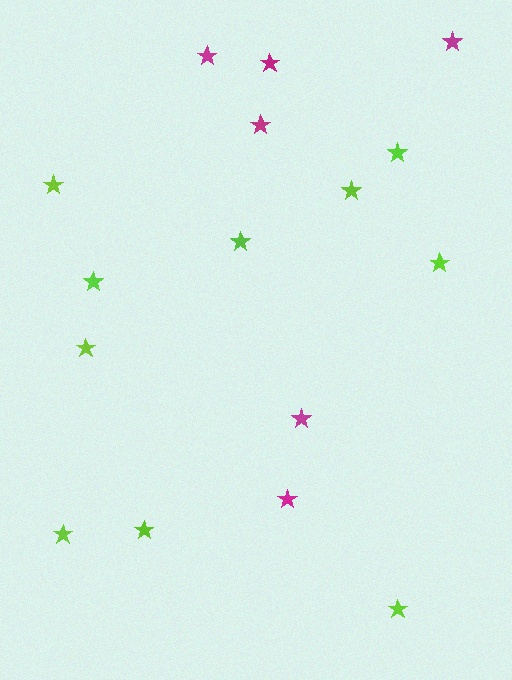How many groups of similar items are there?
There are 2 groups: one group of magenta stars (6) and one group of lime stars (10).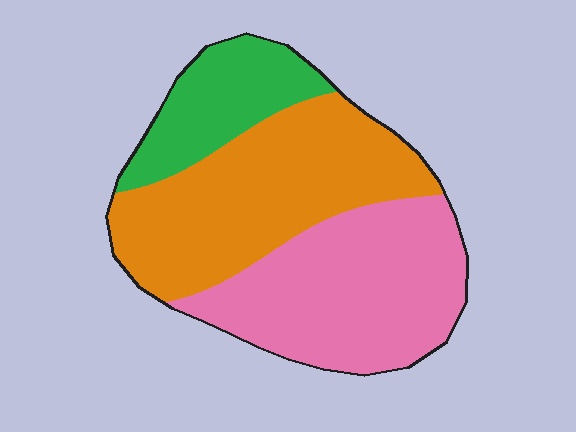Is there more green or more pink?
Pink.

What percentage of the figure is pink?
Pink takes up between a quarter and a half of the figure.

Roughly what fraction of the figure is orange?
Orange takes up about two fifths (2/5) of the figure.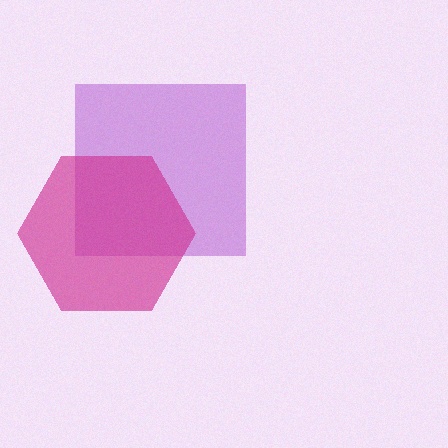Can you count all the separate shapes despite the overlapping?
Yes, there are 2 separate shapes.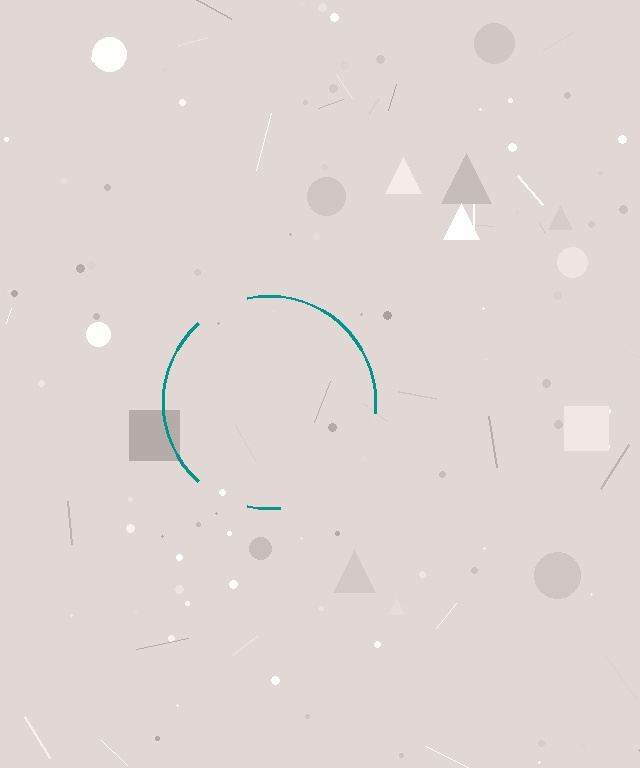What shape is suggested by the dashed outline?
The dashed outline suggests a circle.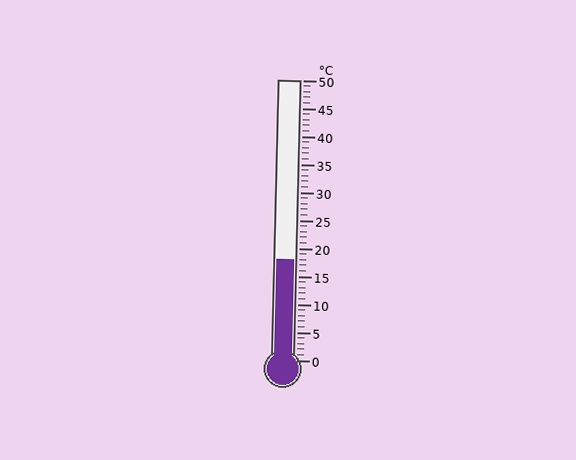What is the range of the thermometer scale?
The thermometer scale ranges from 0°C to 50°C.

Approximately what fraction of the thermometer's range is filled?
The thermometer is filled to approximately 35% of its range.